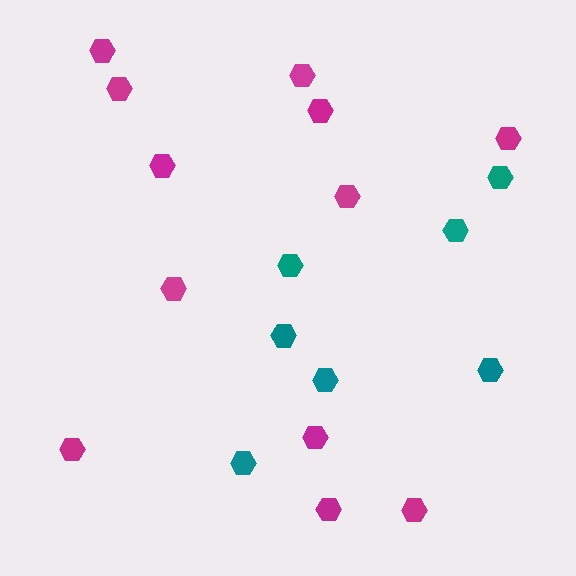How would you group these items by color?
There are 2 groups: one group of teal hexagons (7) and one group of magenta hexagons (12).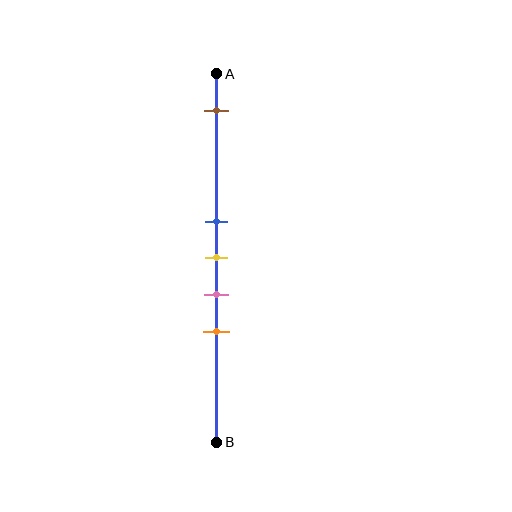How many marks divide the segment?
There are 5 marks dividing the segment.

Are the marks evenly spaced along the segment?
No, the marks are not evenly spaced.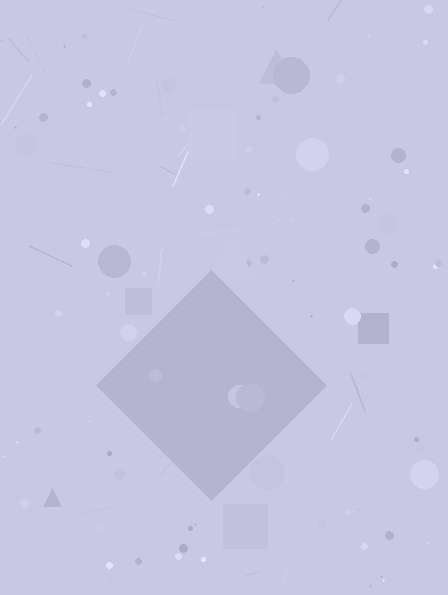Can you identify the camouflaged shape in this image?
The camouflaged shape is a diamond.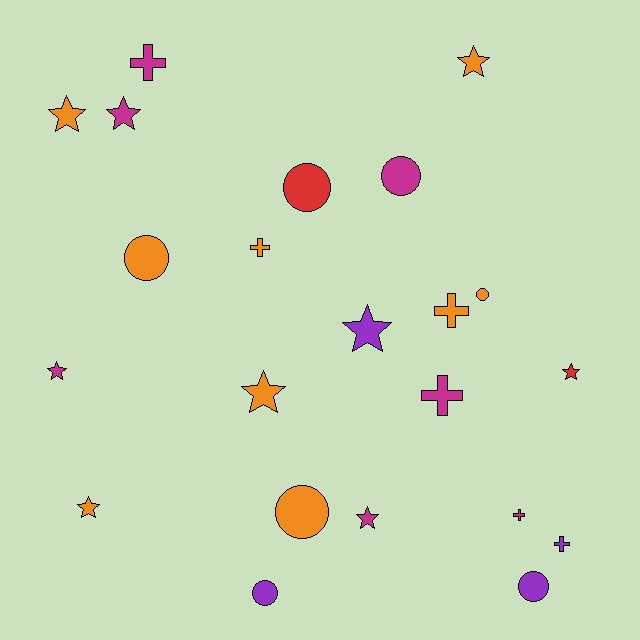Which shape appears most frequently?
Star, with 9 objects.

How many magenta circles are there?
There is 1 magenta circle.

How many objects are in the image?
There are 22 objects.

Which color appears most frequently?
Orange, with 9 objects.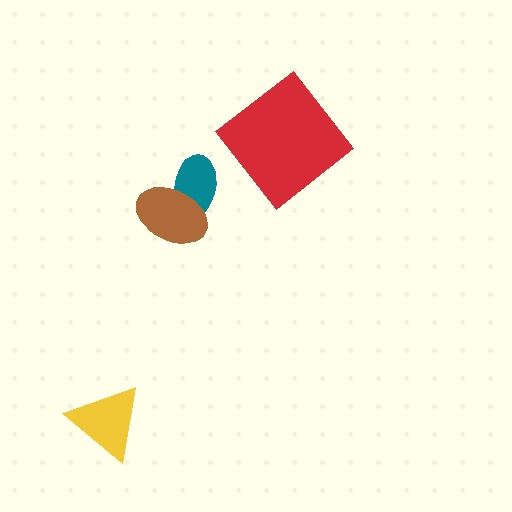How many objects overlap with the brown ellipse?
1 object overlaps with the brown ellipse.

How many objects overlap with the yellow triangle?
0 objects overlap with the yellow triangle.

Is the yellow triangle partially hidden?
No, no other shape covers it.